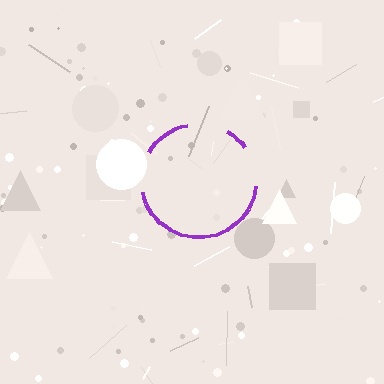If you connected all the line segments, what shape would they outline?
They would outline a circle.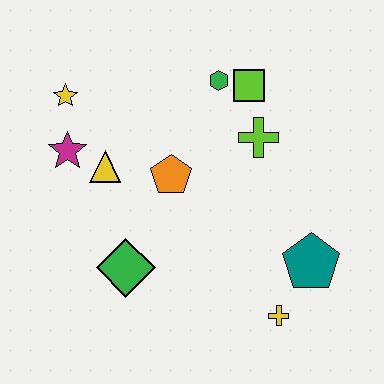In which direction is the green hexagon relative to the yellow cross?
The green hexagon is above the yellow cross.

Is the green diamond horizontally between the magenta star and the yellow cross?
Yes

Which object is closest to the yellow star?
The magenta star is closest to the yellow star.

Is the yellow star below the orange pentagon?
No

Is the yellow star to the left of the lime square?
Yes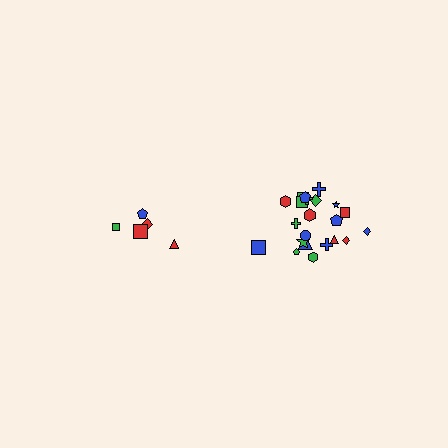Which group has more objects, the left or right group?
The right group.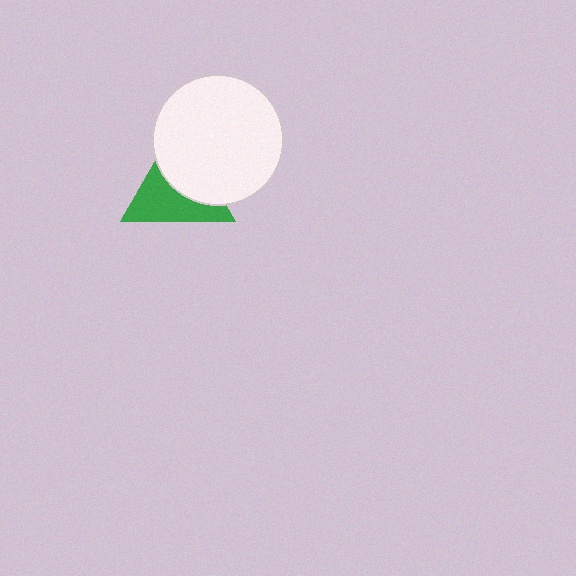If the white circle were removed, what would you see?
You would see the complete green triangle.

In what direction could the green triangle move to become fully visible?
The green triangle could move toward the lower-left. That would shift it out from behind the white circle entirely.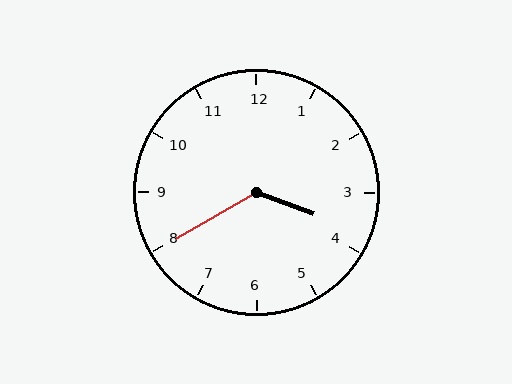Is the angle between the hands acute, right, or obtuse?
It is obtuse.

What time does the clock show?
3:40.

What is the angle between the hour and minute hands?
Approximately 130 degrees.